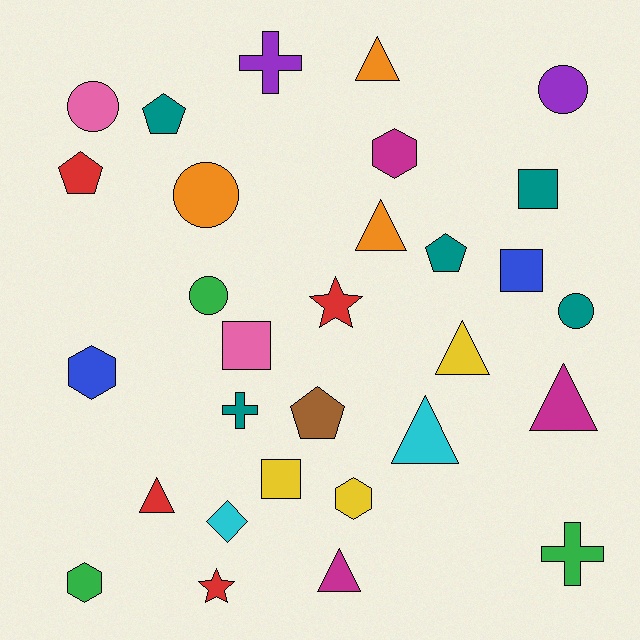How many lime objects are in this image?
There are no lime objects.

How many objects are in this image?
There are 30 objects.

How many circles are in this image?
There are 5 circles.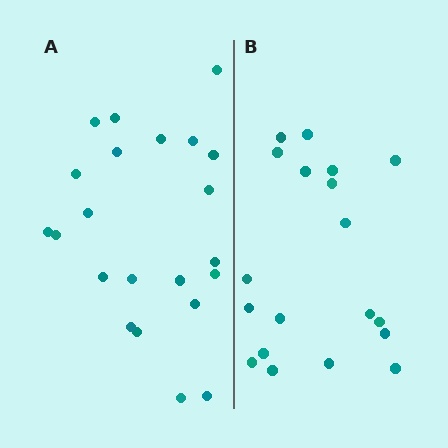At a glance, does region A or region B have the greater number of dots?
Region A (the left region) has more dots.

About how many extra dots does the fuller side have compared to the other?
Region A has just a few more — roughly 2 or 3 more dots than region B.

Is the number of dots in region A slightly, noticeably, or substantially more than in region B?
Region A has only slightly more — the two regions are fairly close. The ratio is roughly 1.2 to 1.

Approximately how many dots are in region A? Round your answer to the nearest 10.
About 20 dots. (The exact count is 22, which rounds to 20.)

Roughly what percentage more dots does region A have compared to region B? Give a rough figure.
About 15% more.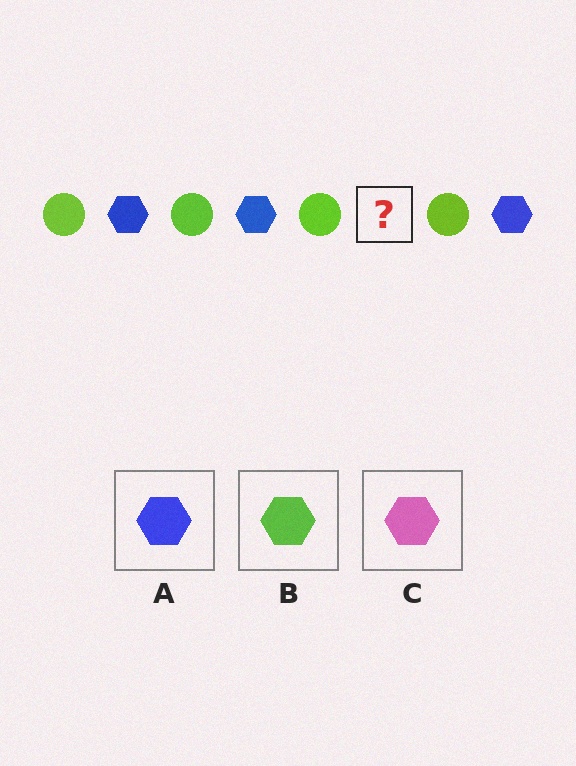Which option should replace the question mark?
Option A.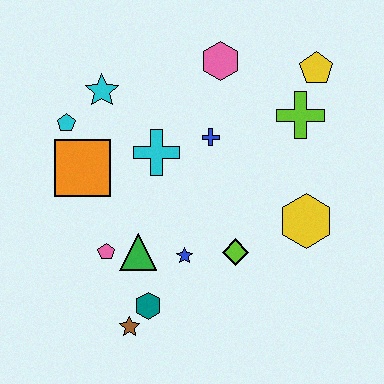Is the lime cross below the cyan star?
Yes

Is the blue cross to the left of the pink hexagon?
Yes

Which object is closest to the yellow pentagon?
The lime cross is closest to the yellow pentagon.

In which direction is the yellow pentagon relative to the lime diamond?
The yellow pentagon is above the lime diamond.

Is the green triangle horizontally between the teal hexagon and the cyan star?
Yes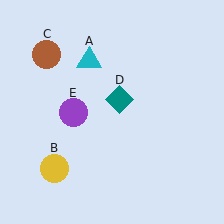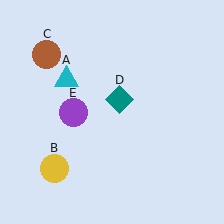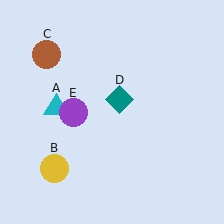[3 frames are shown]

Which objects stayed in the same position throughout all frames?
Yellow circle (object B) and brown circle (object C) and teal diamond (object D) and purple circle (object E) remained stationary.